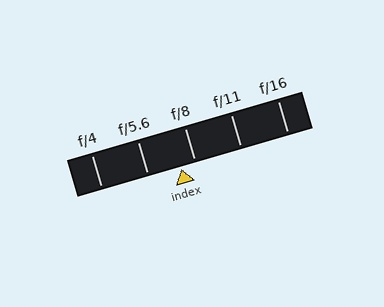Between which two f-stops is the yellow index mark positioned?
The index mark is between f/5.6 and f/8.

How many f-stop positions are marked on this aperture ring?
There are 5 f-stop positions marked.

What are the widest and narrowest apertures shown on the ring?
The widest aperture shown is f/4 and the narrowest is f/16.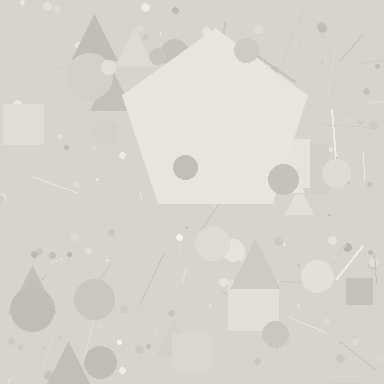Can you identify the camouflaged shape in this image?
The camouflaged shape is a pentagon.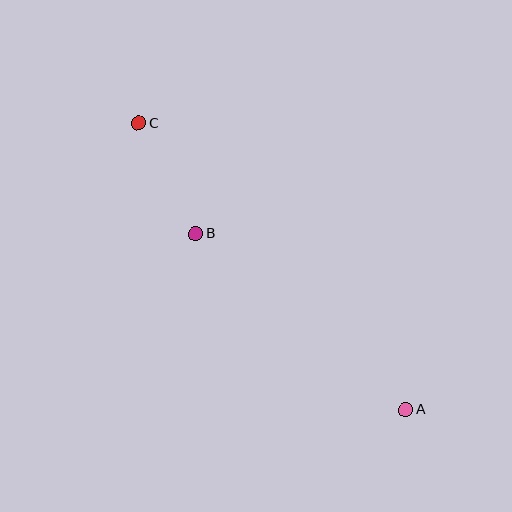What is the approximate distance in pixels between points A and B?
The distance between A and B is approximately 274 pixels.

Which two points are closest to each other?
Points B and C are closest to each other.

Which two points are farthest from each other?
Points A and C are farthest from each other.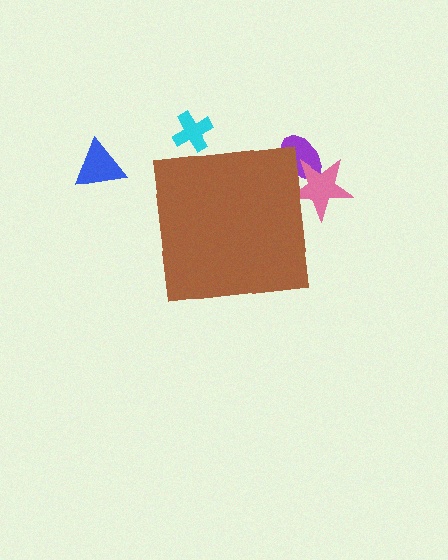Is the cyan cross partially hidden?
Yes, the cyan cross is partially hidden behind the brown square.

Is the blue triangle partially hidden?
No, the blue triangle is fully visible.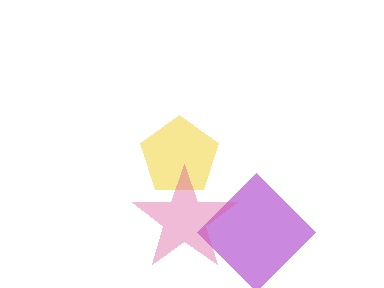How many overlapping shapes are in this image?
There are 3 overlapping shapes in the image.